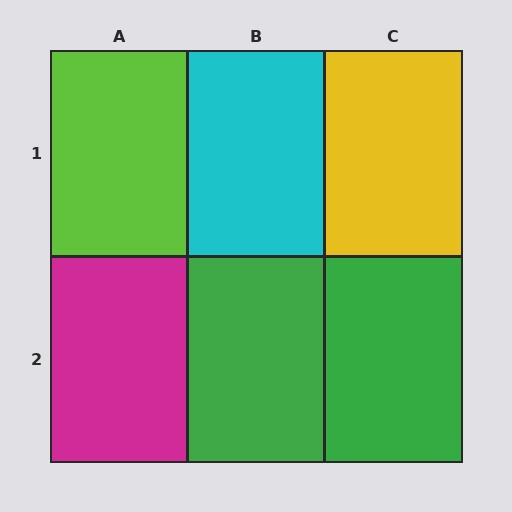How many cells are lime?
1 cell is lime.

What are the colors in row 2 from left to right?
Magenta, green, green.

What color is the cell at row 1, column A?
Lime.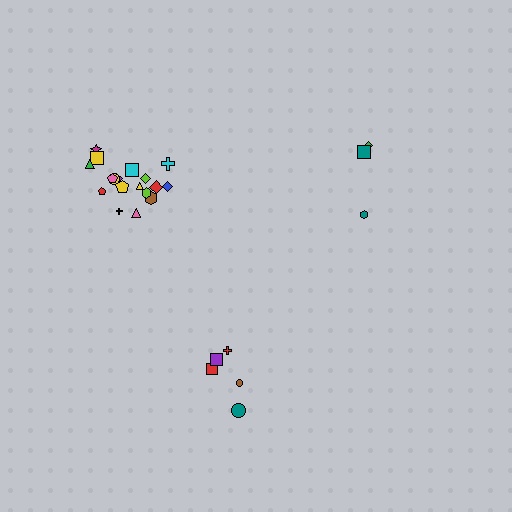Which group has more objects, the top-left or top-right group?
The top-left group.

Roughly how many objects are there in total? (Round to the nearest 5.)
Roughly 25 objects in total.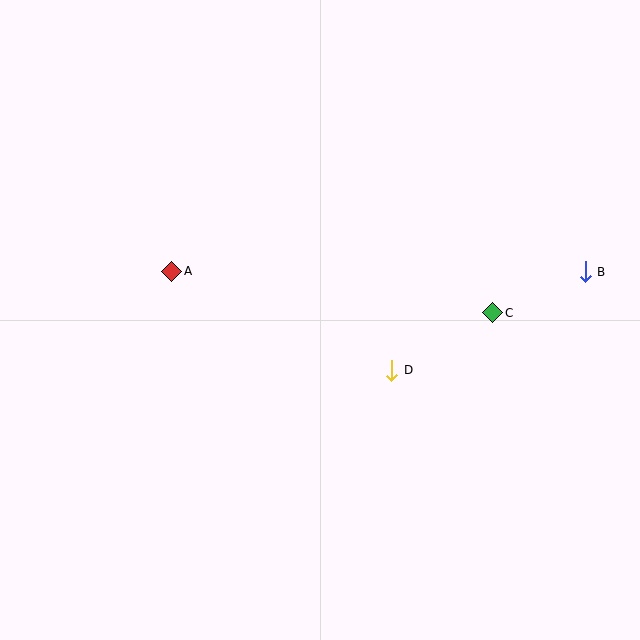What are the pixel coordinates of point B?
Point B is at (585, 272).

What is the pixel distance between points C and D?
The distance between C and D is 116 pixels.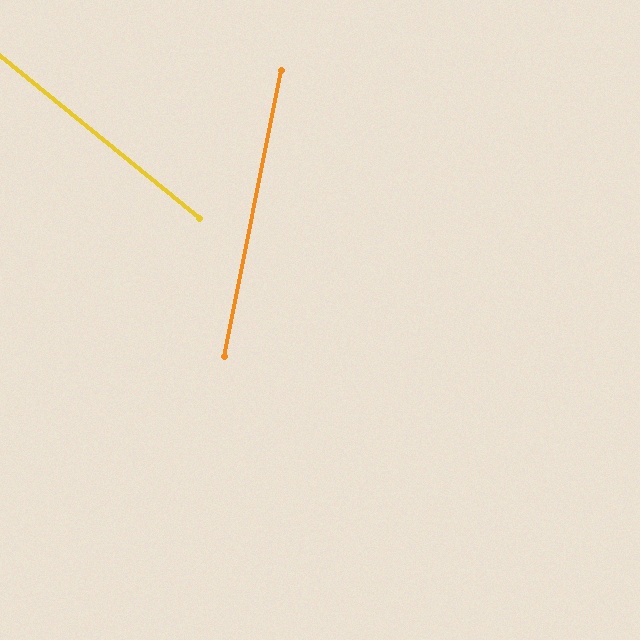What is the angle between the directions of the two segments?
Approximately 62 degrees.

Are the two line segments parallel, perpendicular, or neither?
Neither parallel nor perpendicular — they differ by about 62°.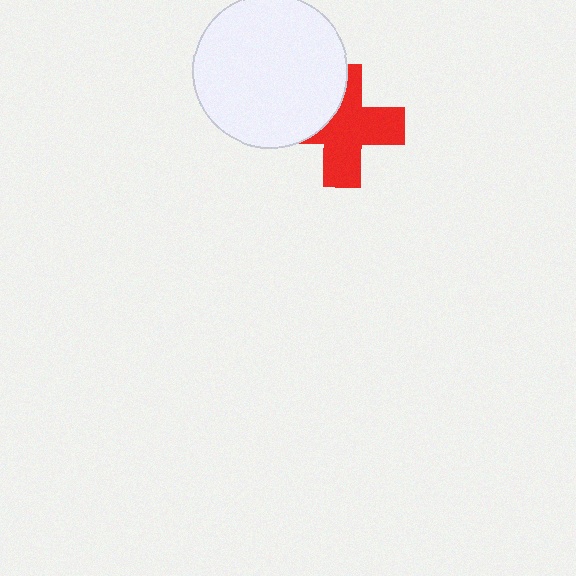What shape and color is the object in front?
The object in front is a white circle.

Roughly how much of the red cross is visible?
Most of it is visible (roughly 68%).